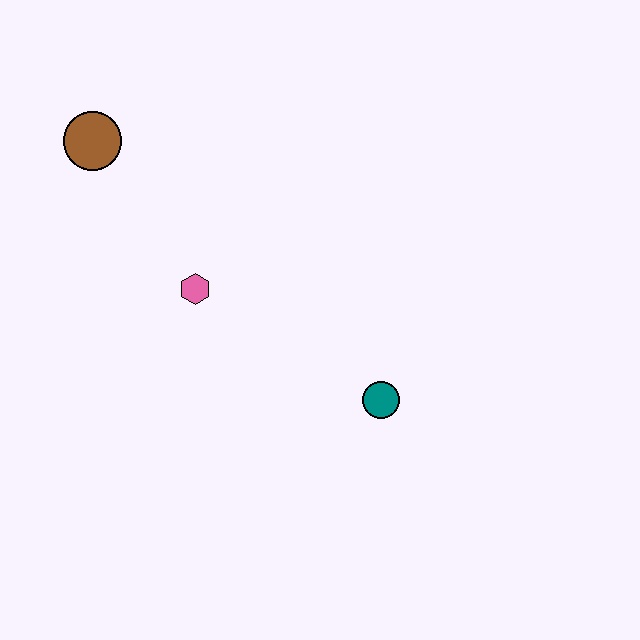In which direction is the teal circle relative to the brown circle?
The teal circle is to the right of the brown circle.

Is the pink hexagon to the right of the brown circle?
Yes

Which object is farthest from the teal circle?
The brown circle is farthest from the teal circle.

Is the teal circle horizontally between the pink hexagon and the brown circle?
No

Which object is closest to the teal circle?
The pink hexagon is closest to the teal circle.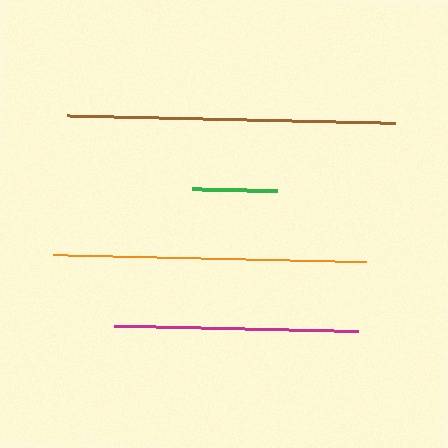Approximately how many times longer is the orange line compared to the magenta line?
The orange line is approximately 1.3 times the length of the magenta line.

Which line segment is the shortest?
The green line is the shortest at approximately 85 pixels.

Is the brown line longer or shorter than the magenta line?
The brown line is longer than the magenta line.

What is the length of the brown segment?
The brown segment is approximately 329 pixels long.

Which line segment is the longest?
The brown line is the longest at approximately 329 pixels.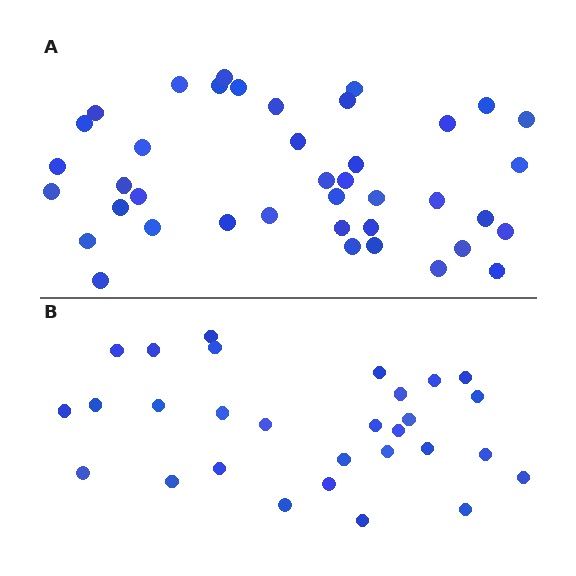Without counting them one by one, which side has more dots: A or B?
Region A (the top region) has more dots.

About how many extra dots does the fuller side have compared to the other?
Region A has roughly 12 or so more dots than region B.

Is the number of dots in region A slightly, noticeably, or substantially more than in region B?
Region A has noticeably more, but not dramatically so. The ratio is roughly 1.4 to 1.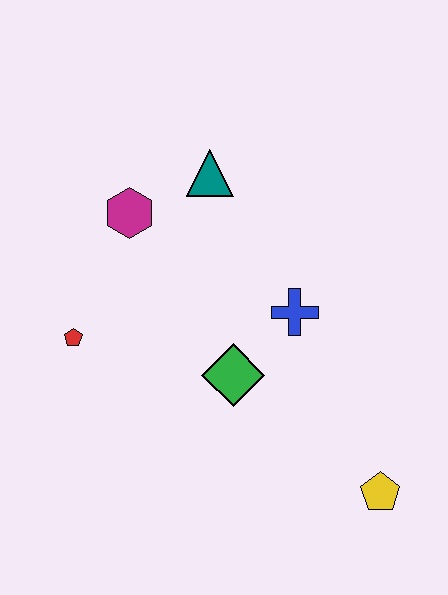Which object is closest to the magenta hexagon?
The teal triangle is closest to the magenta hexagon.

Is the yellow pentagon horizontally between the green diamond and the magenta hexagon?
No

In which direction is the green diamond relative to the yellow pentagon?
The green diamond is to the left of the yellow pentagon.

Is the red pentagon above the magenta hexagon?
No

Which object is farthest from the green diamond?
The teal triangle is farthest from the green diamond.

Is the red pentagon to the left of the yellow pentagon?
Yes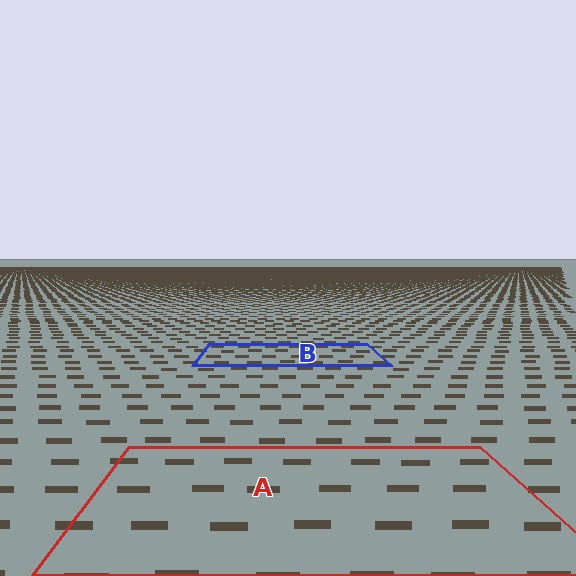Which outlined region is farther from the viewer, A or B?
Region B is farther from the viewer — the texture elements inside it appear smaller and more densely packed.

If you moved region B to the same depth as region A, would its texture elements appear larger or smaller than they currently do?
They would appear larger. At a closer depth, the same texture elements are projected at a bigger on-screen size.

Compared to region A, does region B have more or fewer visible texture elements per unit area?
Region B has more texture elements per unit area — they are packed more densely because it is farther away.